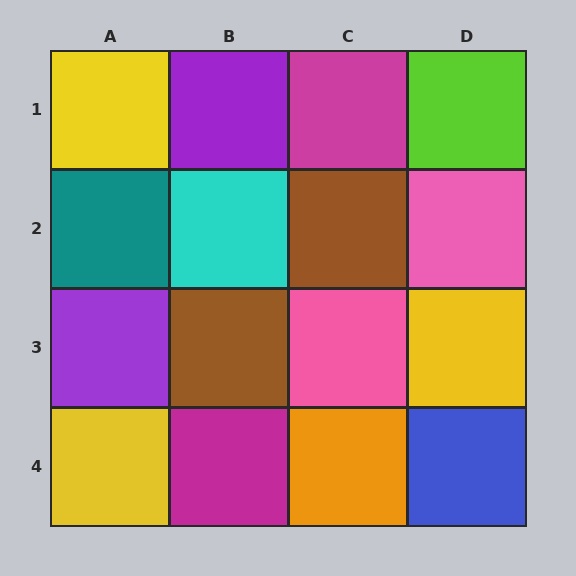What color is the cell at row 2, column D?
Pink.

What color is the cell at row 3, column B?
Brown.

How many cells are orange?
1 cell is orange.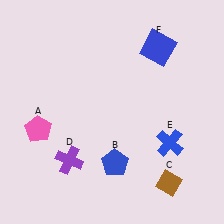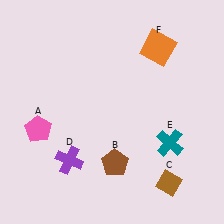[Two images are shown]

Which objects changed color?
B changed from blue to brown. E changed from blue to teal. F changed from blue to orange.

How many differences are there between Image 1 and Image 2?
There are 3 differences between the two images.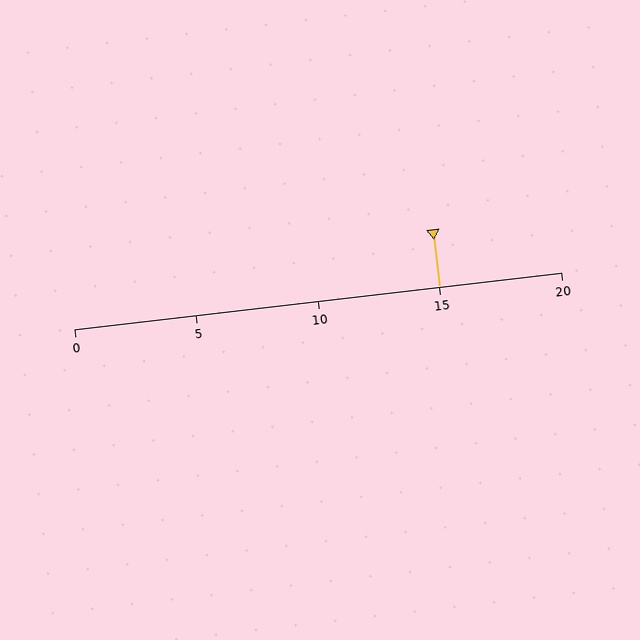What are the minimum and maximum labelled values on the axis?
The axis runs from 0 to 20.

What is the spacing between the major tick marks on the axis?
The major ticks are spaced 5 apart.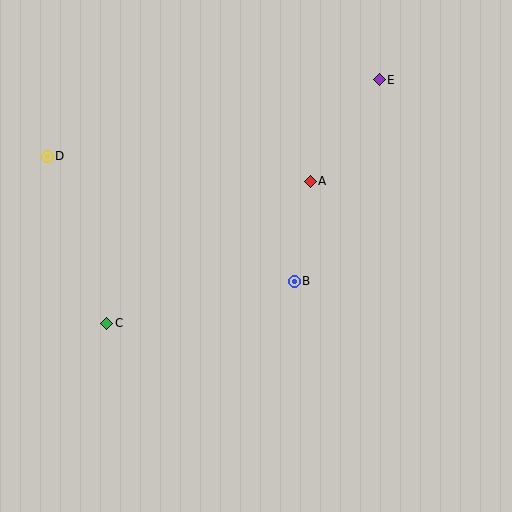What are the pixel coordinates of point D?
Point D is at (47, 156).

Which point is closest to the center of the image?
Point B at (294, 281) is closest to the center.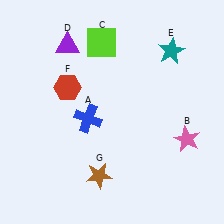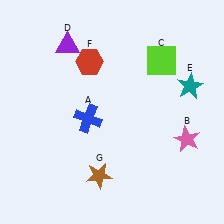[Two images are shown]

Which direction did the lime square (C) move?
The lime square (C) moved right.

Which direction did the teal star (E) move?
The teal star (E) moved down.